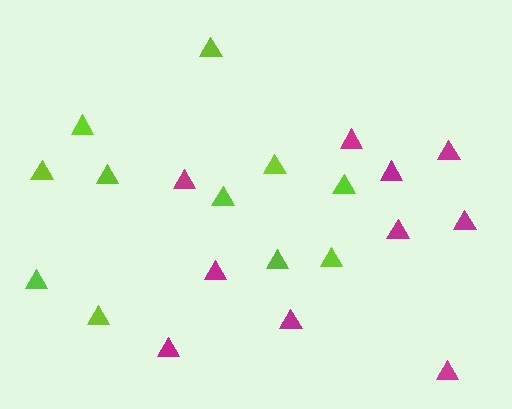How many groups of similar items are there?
There are 2 groups: one group of lime triangles (11) and one group of magenta triangles (10).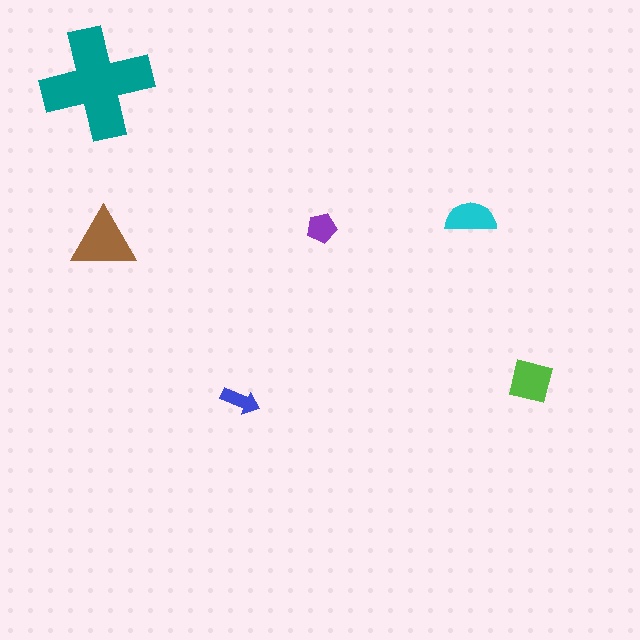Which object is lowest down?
The blue arrow is bottommost.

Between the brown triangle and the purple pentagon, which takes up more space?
The brown triangle.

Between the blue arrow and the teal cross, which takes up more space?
The teal cross.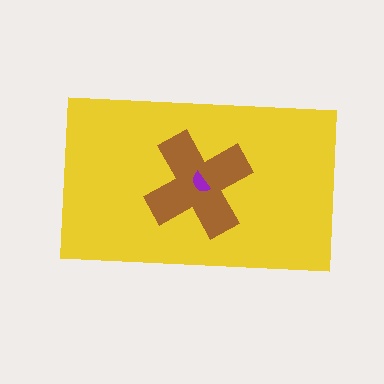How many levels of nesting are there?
3.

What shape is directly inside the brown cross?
The purple semicircle.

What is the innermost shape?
The purple semicircle.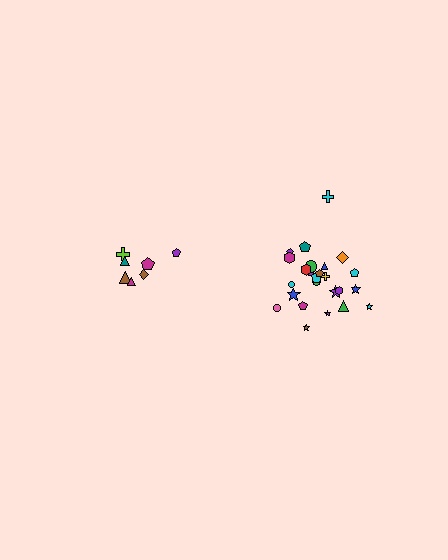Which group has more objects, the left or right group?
The right group.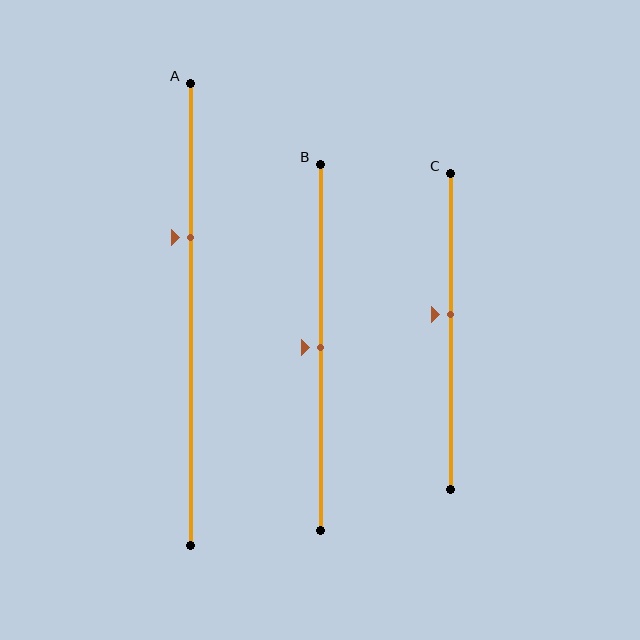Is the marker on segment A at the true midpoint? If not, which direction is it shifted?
No, the marker on segment A is shifted upward by about 17% of the segment length.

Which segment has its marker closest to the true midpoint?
Segment B has its marker closest to the true midpoint.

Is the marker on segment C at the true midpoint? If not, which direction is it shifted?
No, the marker on segment C is shifted upward by about 5% of the segment length.